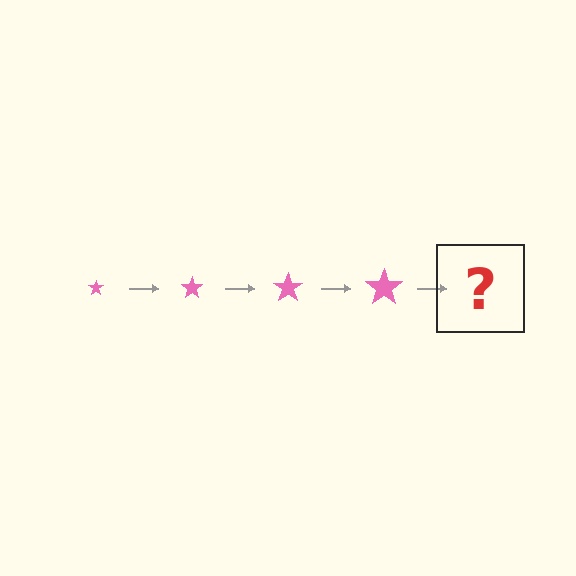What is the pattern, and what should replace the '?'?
The pattern is that the star gets progressively larger each step. The '?' should be a pink star, larger than the previous one.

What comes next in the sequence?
The next element should be a pink star, larger than the previous one.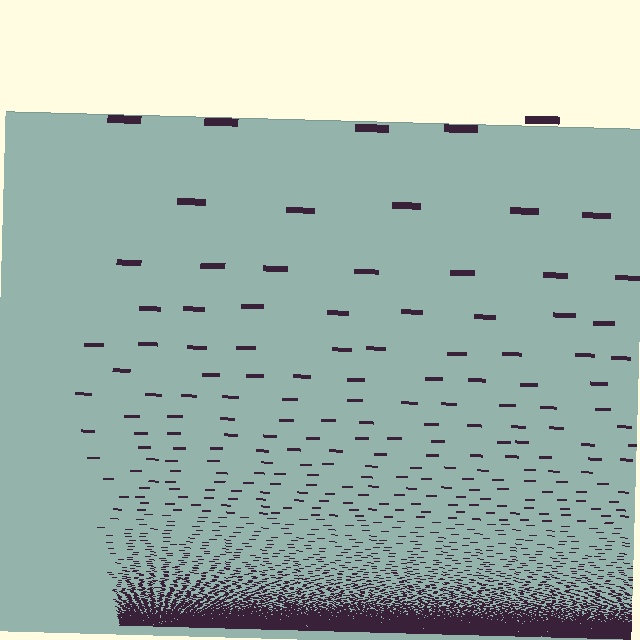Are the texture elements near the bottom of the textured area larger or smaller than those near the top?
Smaller. The gradient is inverted — elements near the bottom are smaller and denser.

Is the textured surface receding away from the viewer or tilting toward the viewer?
The surface appears to tilt toward the viewer. Texture elements get larger and sparser toward the top.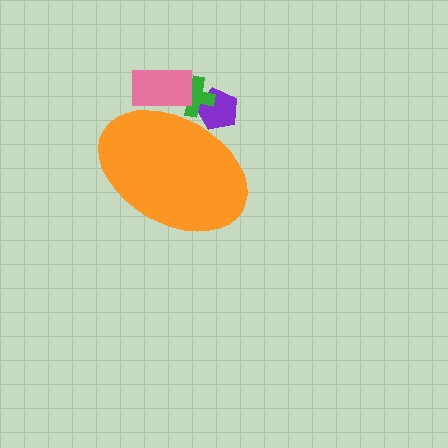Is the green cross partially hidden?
Yes, the green cross is partially hidden behind the orange ellipse.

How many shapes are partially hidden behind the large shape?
3 shapes are partially hidden.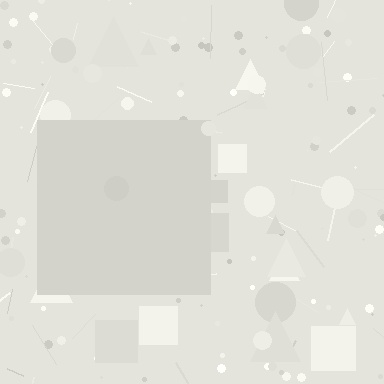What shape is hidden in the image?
A square is hidden in the image.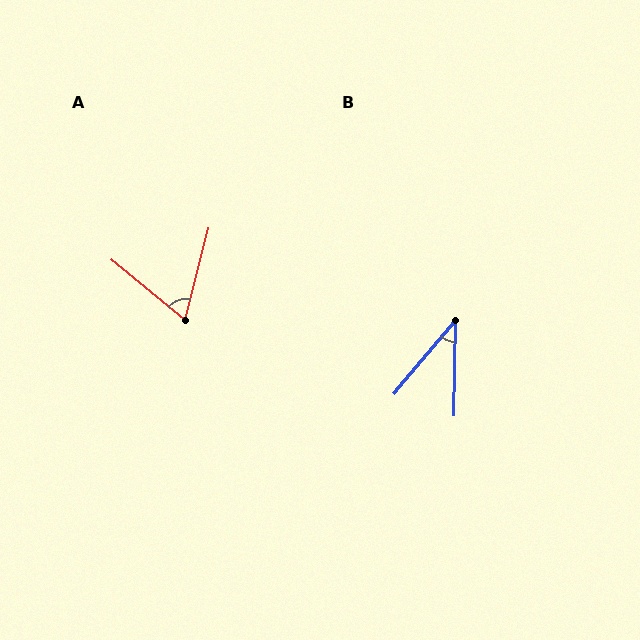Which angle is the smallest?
B, at approximately 39 degrees.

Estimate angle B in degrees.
Approximately 39 degrees.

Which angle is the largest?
A, at approximately 65 degrees.